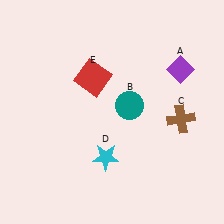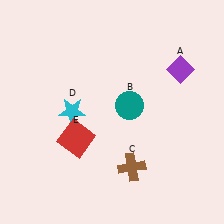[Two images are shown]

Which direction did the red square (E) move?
The red square (E) moved down.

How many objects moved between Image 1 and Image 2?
3 objects moved between the two images.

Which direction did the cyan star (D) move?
The cyan star (D) moved up.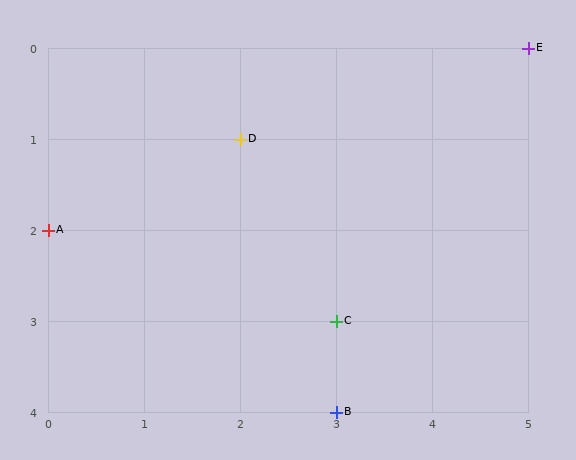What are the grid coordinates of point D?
Point D is at grid coordinates (2, 1).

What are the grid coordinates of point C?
Point C is at grid coordinates (3, 3).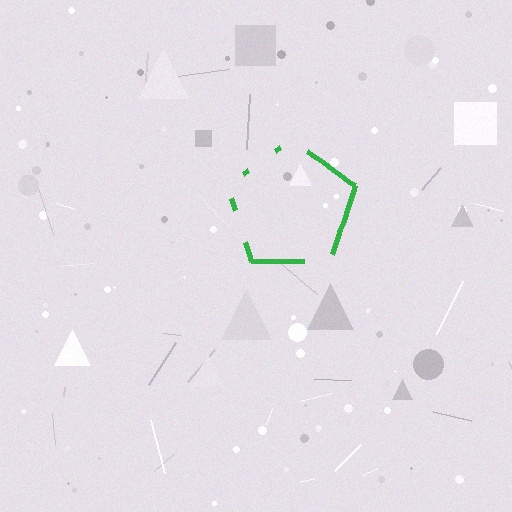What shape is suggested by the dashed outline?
The dashed outline suggests a pentagon.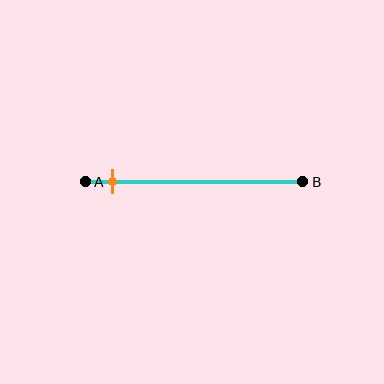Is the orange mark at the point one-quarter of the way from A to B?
No, the mark is at about 15% from A, not at the 25% one-quarter point.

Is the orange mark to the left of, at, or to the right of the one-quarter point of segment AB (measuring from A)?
The orange mark is to the left of the one-quarter point of segment AB.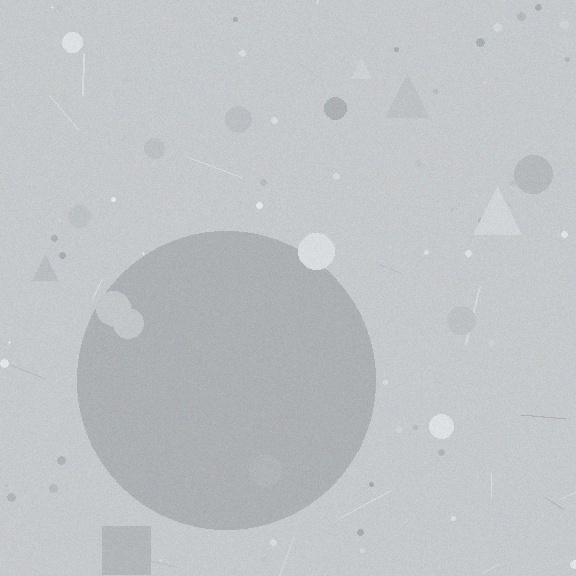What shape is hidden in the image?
A circle is hidden in the image.